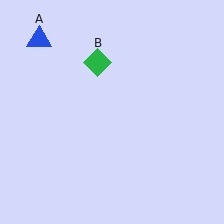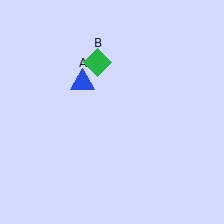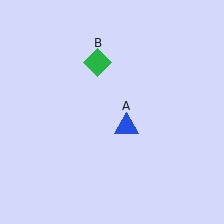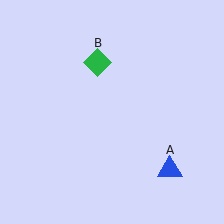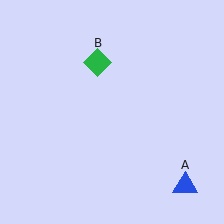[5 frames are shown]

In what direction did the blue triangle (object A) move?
The blue triangle (object A) moved down and to the right.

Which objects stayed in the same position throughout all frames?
Green diamond (object B) remained stationary.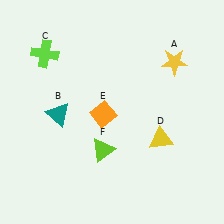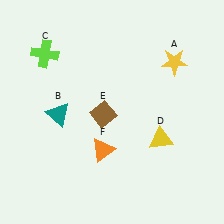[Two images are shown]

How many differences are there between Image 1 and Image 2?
There are 2 differences between the two images.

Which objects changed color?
E changed from orange to brown. F changed from lime to orange.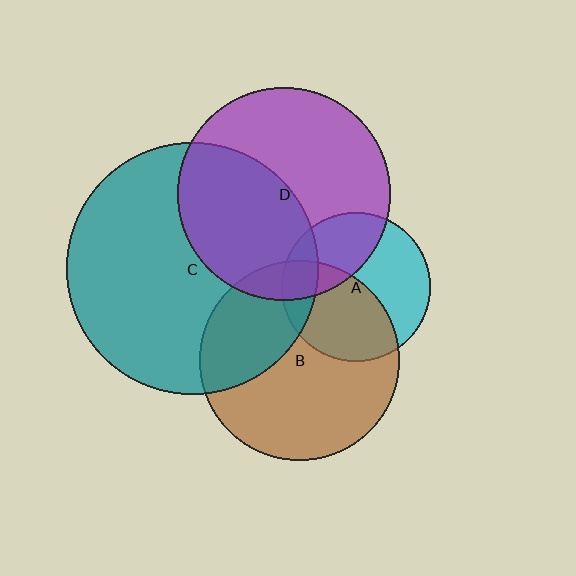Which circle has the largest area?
Circle C (teal).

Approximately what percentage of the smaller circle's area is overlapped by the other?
Approximately 50%.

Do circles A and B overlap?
Yes.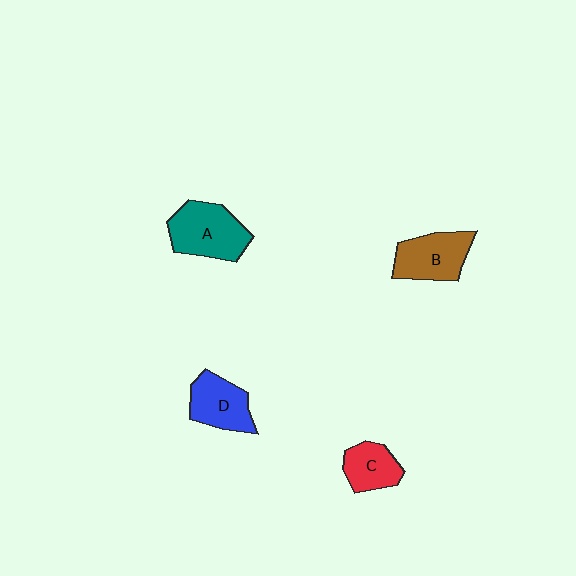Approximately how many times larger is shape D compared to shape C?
Approximately 1.3 times.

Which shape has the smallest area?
Shape C (red).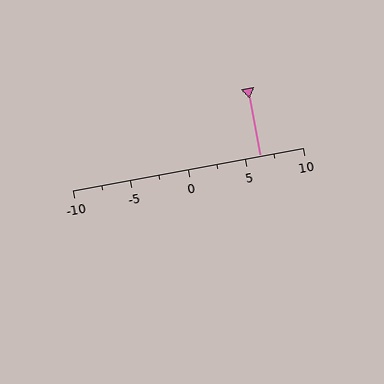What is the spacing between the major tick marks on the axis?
The major ticks are spaced 5 apart.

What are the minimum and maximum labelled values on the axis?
The axis runs from -10 to 10.